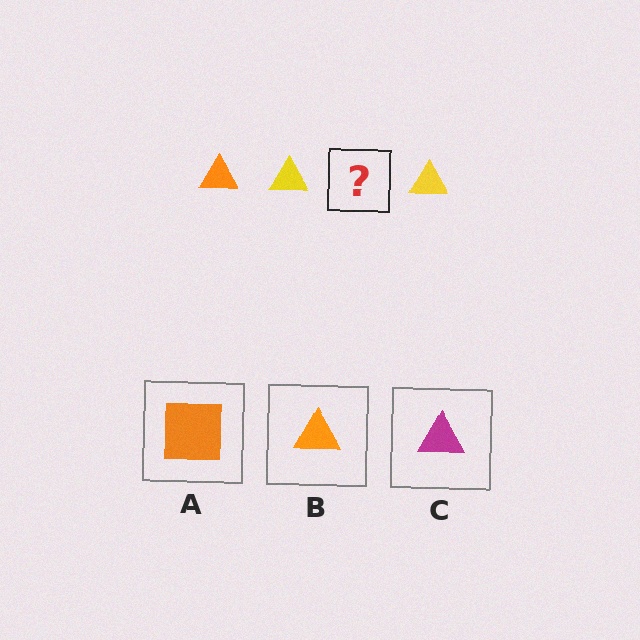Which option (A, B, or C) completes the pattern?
B.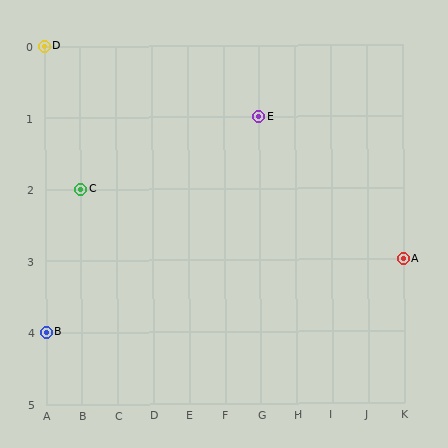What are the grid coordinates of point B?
Point B is at grid coordinates (A, 4).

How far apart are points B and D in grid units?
Points B and D are 4 rows apart.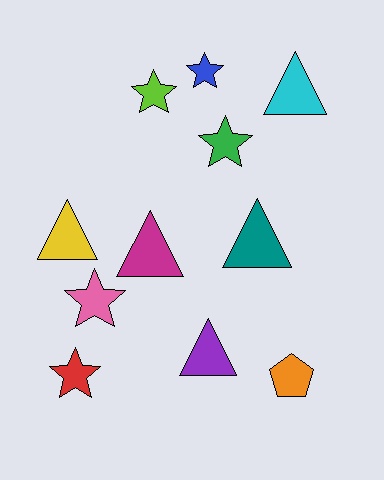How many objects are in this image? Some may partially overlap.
There are 11 objects.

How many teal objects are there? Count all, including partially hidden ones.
There is 1 teal object.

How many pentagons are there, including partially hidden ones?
There is 1 pentagon.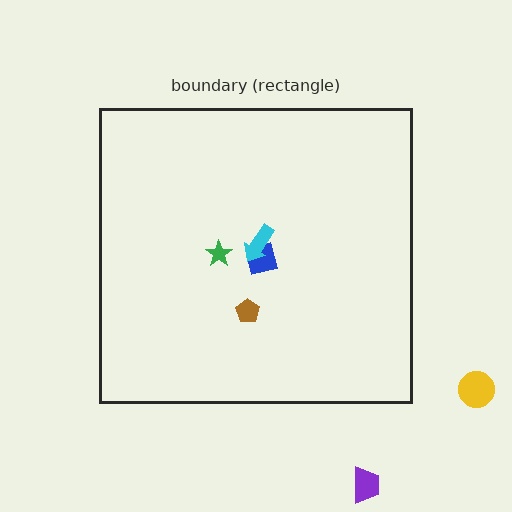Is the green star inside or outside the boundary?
Inside.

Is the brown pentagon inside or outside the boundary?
Inside.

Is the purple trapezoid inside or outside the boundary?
Outside.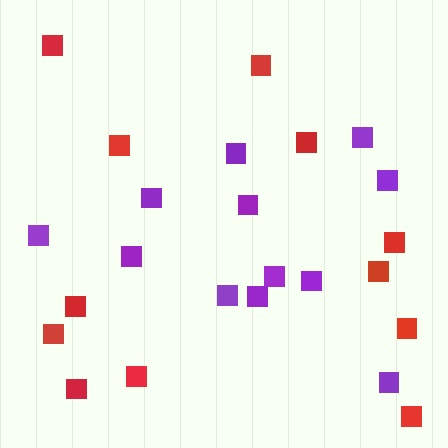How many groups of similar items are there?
There are 2 groups: one group of purple squares (12) and one group of red squares (12).